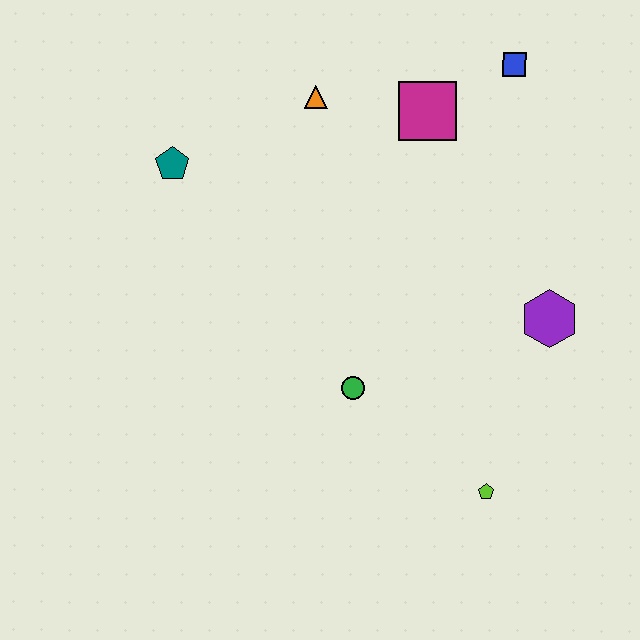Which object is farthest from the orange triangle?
The lime pentagon is farthest from the orange triangle.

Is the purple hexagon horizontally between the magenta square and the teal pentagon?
No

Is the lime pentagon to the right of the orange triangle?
Yes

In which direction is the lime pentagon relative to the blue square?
The lime pentagon is below the blue square.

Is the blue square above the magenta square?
Yes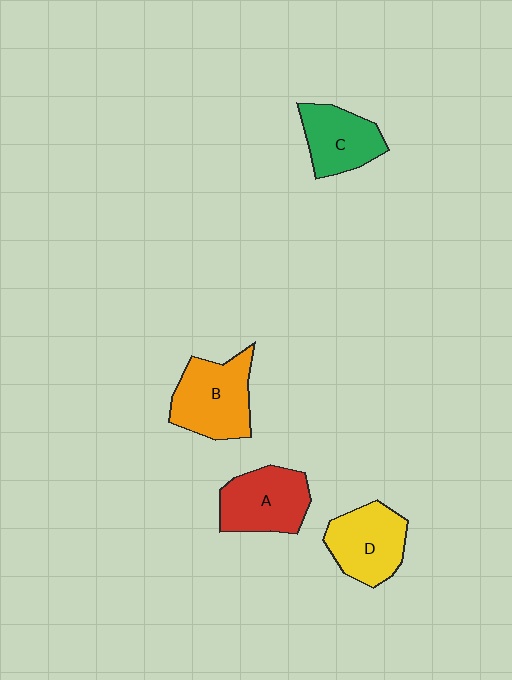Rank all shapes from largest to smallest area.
From largest to smallest: B (orange), A (red), D (yellow), C (green).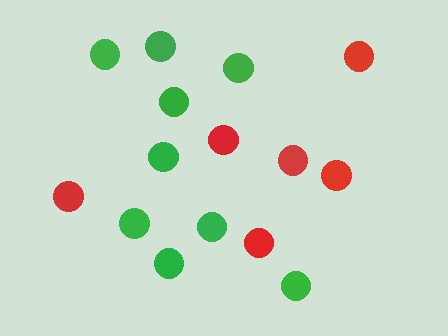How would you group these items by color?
There are 2 groups: one group of green circles (9) and one group of red circles (6).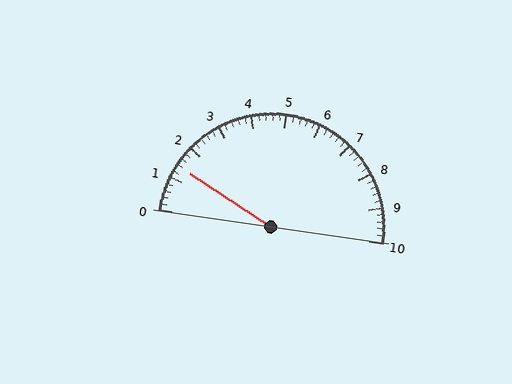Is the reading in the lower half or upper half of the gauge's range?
The reading is in the lower half of the range (0 to 10).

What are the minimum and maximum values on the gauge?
The gauge ranges from 0 to 10.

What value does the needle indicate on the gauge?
The needle indicates approximately 1.4.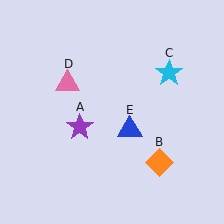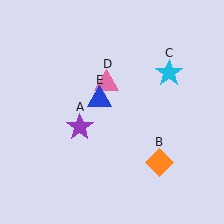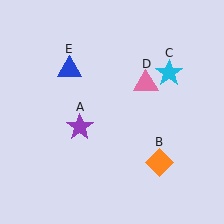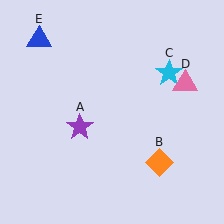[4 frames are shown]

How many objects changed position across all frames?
2 objects changed position: pink triangle (object D), blue triangle (object E).